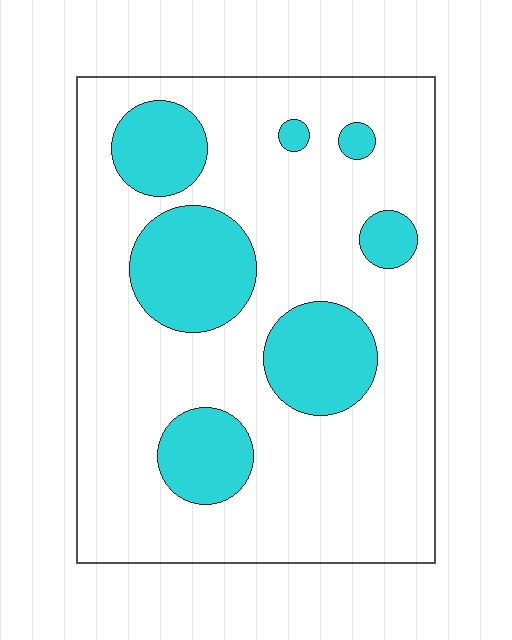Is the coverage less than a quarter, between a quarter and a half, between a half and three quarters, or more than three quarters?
Less than a quarter.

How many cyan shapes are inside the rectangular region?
7.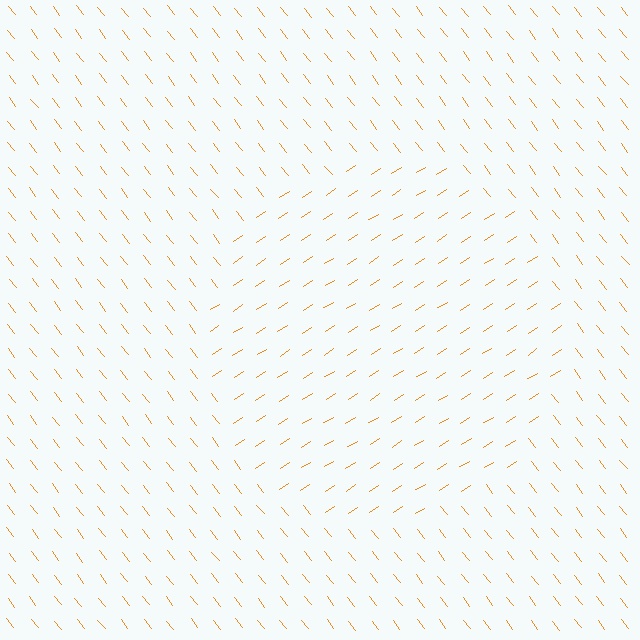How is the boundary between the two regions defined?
The boundary is defined purely by a change in line orientation (approximately 84 degrees difference). All lines are the same color and thickness.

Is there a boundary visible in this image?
Yes, there is a texture boundary formed by a change in line orientation.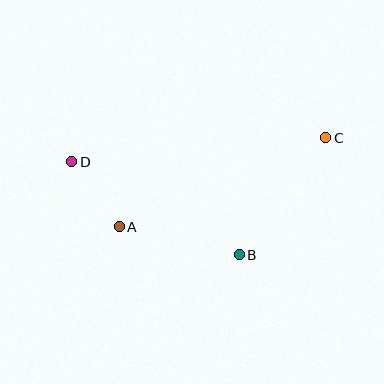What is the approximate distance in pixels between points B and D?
The distance between B and D is approximately 192 pixels.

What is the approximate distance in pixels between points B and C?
The distance between B and C is approximately 145 pixels.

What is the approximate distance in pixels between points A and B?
The distance between A and B is approximately 123 pixels.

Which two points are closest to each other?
Points A and D are closest to each other.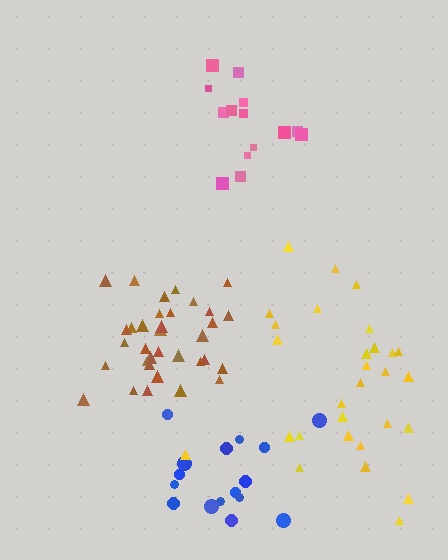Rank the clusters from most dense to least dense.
brown, pink, blue, yellow.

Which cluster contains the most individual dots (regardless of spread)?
Brown (34).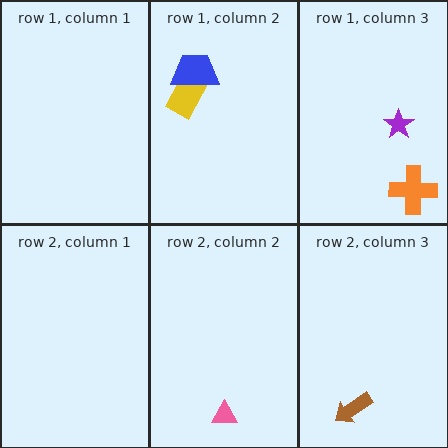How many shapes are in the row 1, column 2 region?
2.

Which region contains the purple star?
The row 1, column 3 region.